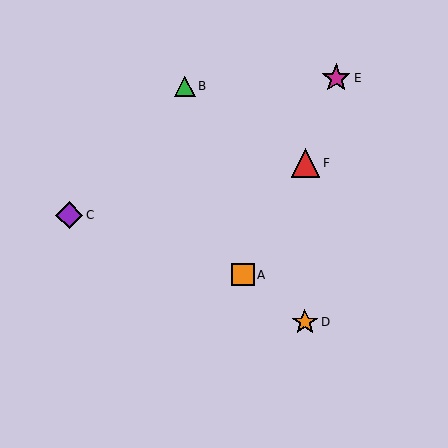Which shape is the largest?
The red triangle (labeled F) is the largest.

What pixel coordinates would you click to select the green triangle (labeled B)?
Click at (185, 86) to select the green triangle B.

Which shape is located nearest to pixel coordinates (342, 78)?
The magenta star (labeled E) at (336, 78) is nearest to that location.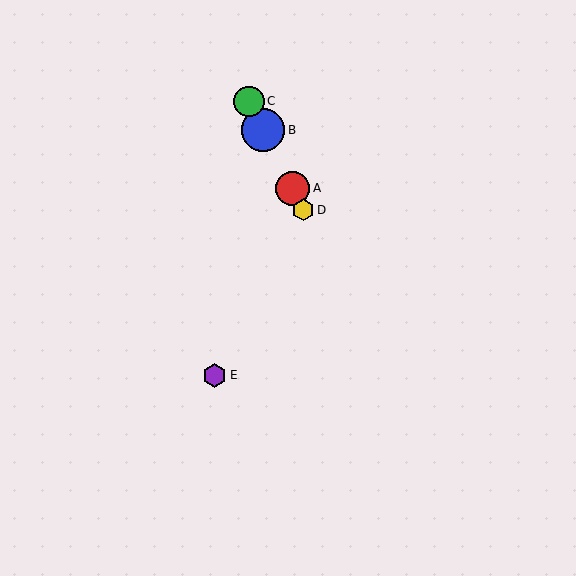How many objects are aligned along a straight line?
4 objects (A, B, C, D) are aligned along a straight line.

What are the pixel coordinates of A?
Object A is at (293, 188).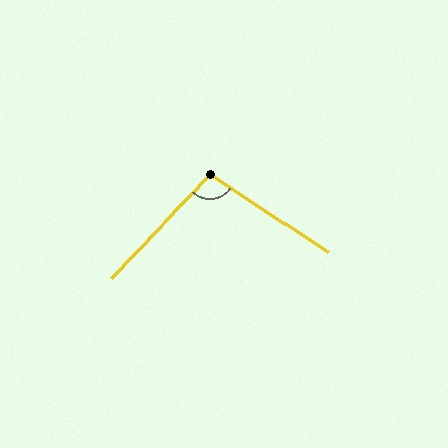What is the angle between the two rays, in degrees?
Approximately 100 degrees.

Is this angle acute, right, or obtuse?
It is obtuse.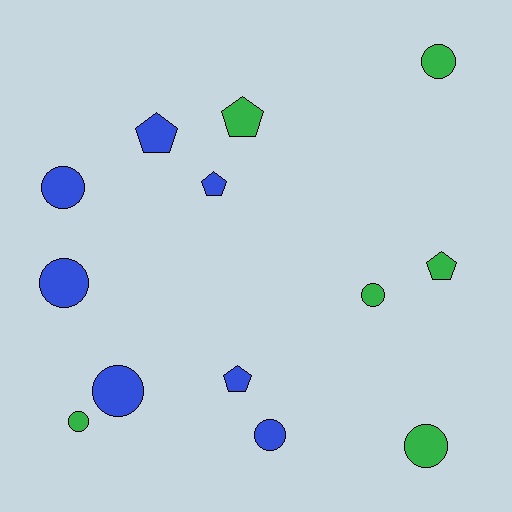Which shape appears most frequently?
Circle, with 8 objects.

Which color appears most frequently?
Blue, with 7 objects.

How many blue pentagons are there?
There are 3 blue pentagons.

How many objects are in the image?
There are 13 objects.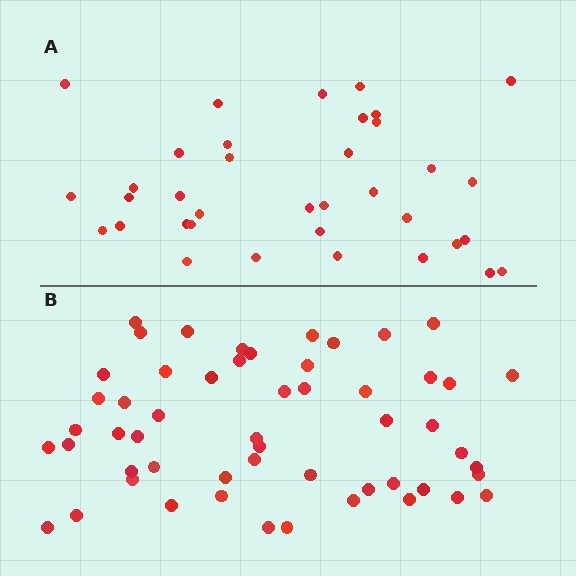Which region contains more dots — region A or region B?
Region B (the bottom region) has more dots.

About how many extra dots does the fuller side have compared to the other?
Region B has approximately 20 more dots than region A.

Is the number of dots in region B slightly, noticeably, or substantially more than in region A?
Region B has substantially more. The ratio is roughly 1.5 to 1.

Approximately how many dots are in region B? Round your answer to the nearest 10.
About 50 dots. (The exact count is 54, which rounds to 50.)